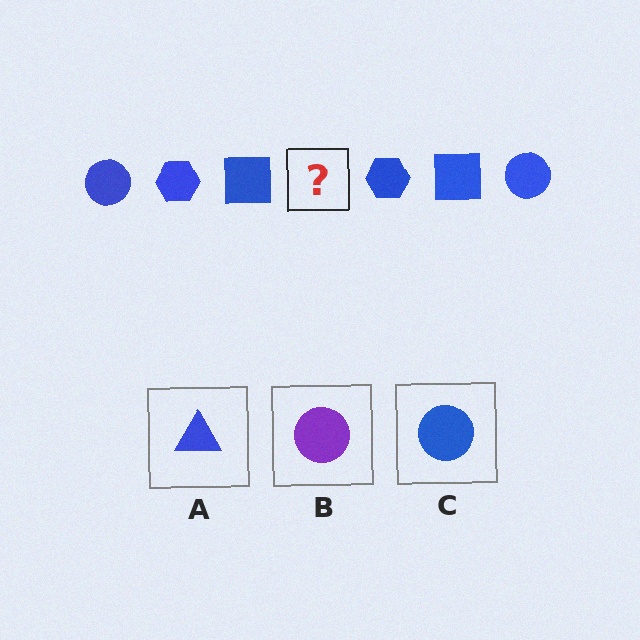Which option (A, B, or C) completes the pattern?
C.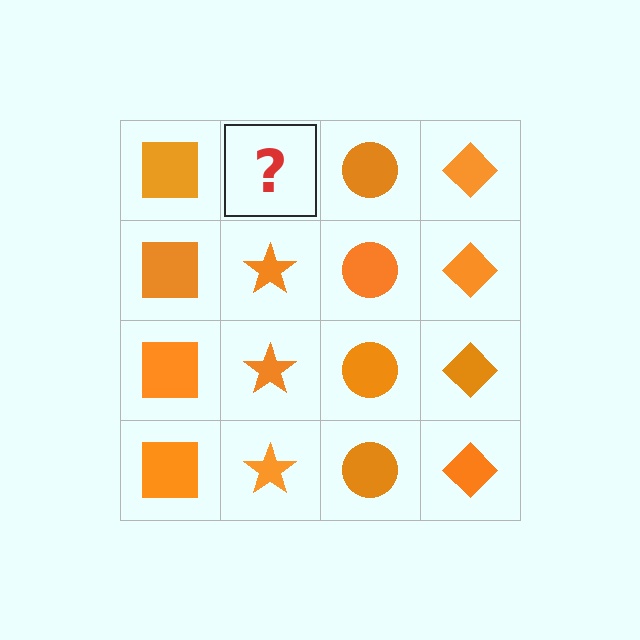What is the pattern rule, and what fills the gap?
The rule is that each column has a consistent shape. The gap should be filled with an orange star.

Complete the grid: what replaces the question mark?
The question mark should be replaced with an orange star.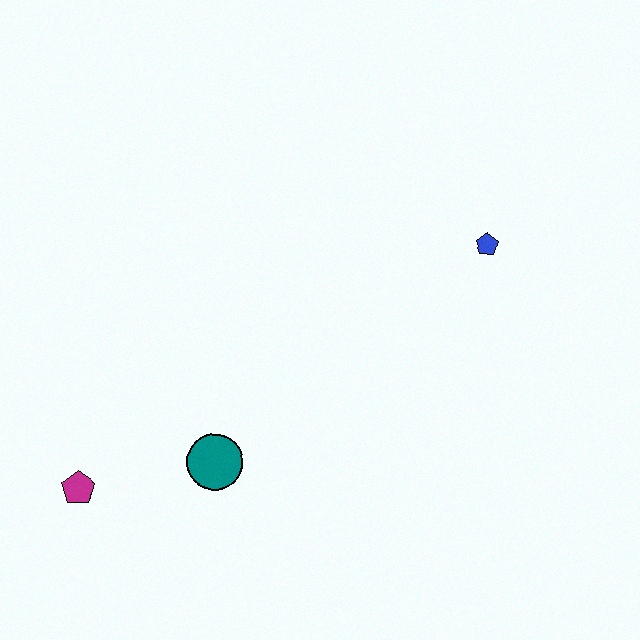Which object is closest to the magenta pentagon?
The teal circle is closest to the magenta pentagon.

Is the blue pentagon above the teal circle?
Yes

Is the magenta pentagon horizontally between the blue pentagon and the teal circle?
No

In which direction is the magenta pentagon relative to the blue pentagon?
The magenta pentagon is to the left of the blue pentagon.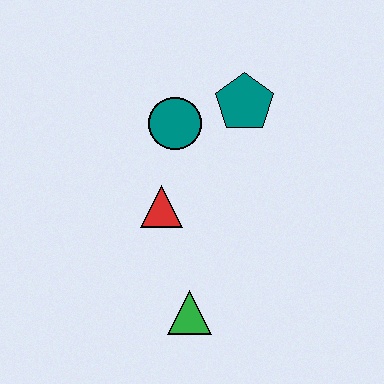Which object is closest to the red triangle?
The teal circle is closest to the red triangle.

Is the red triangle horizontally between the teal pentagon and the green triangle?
No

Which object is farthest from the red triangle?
The teal pentagon is farthest from the red triangle.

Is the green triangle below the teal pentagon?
Yes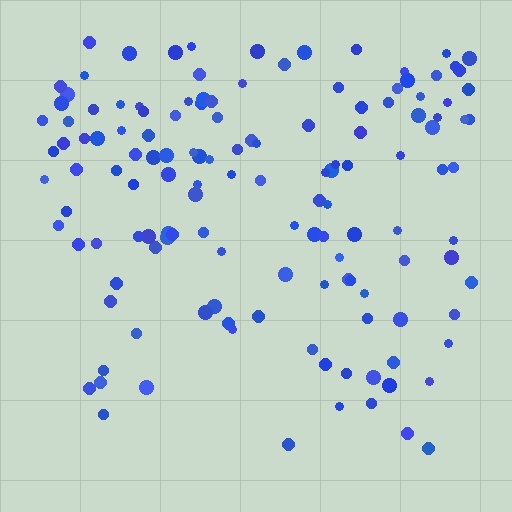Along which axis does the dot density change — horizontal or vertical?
Vertical.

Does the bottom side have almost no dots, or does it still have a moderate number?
Still a moderate number, just noticeably fewer than the top.